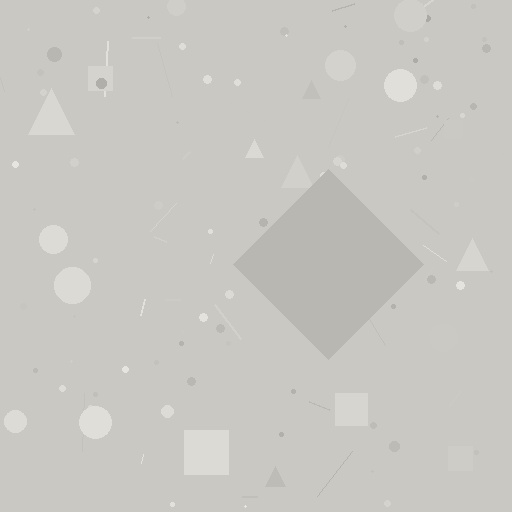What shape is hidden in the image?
A diamond is hidden in the image.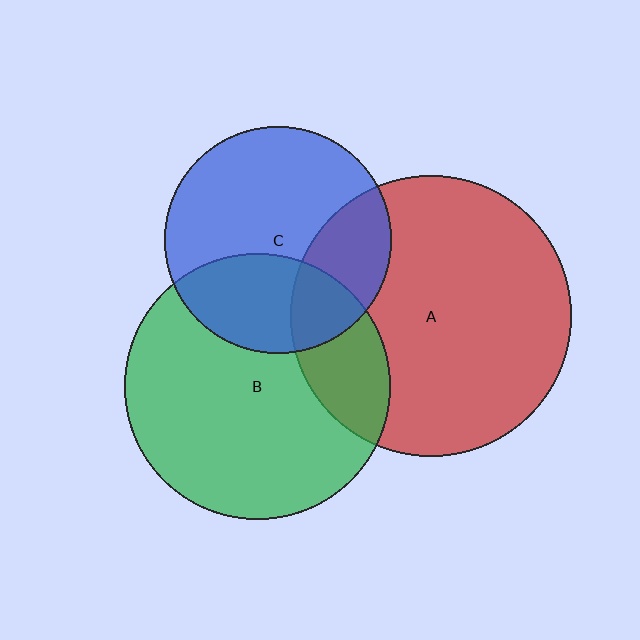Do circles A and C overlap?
Yes.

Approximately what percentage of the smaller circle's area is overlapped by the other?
Approximately 25%.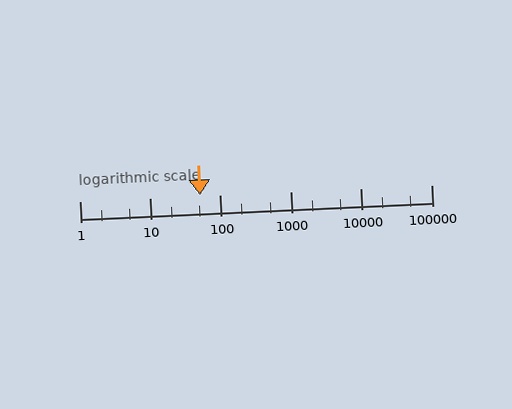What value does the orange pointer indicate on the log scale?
The pointer indicates approximately 51.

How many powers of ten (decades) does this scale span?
The scale spans 5 decades, from 1 to 100000.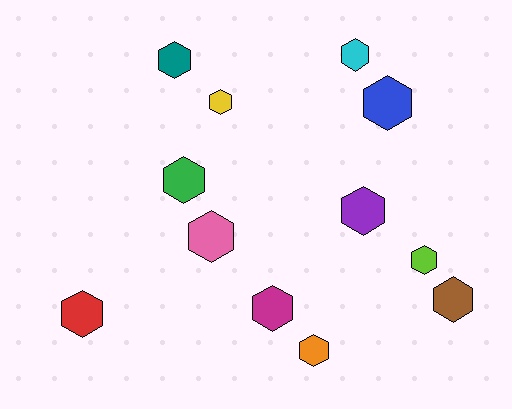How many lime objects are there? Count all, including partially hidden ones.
There is 1 lime object.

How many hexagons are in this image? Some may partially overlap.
There are 12 hexagons.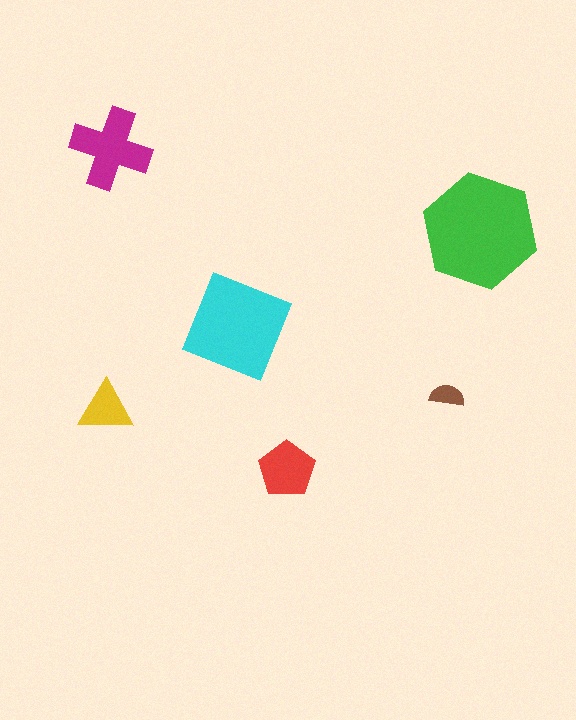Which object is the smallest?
The brown semicircle.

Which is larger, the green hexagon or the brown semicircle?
The green hexagon.